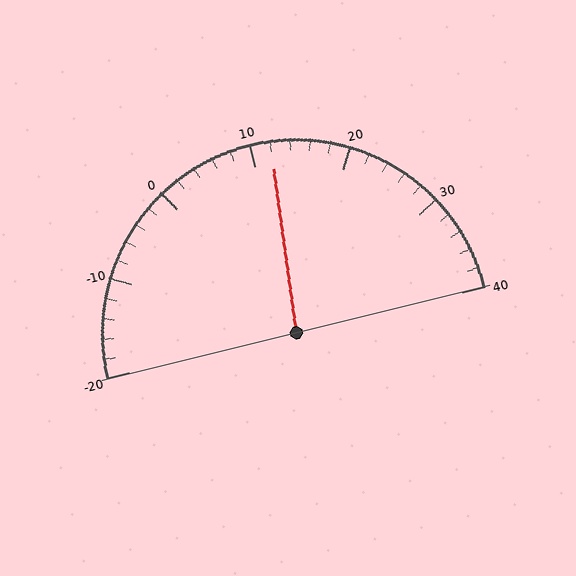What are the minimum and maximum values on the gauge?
The gauge ranges from -20 to 40.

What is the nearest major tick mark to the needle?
The nearest major tick mark is 10.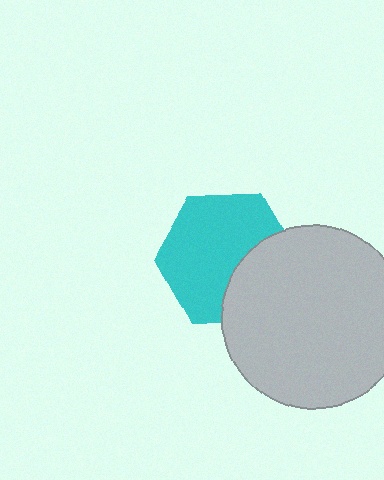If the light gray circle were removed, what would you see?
You would see the complete cyan hexagon.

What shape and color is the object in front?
The object in front is a light gray circle.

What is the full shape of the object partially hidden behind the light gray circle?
The partially hidden object is a cyan hexagon.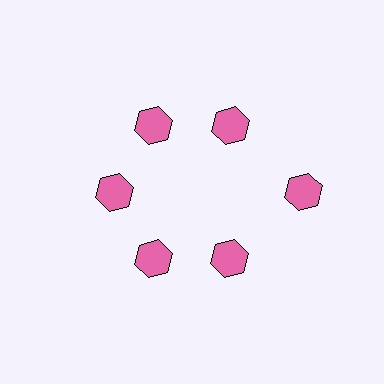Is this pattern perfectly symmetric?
No. The 6 pink hexagons are arranged in a ring, but one element near the 3 o'clock position is pushed outward from the center, breaking the 6-fold rotational symmetry.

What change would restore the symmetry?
The symmetry would be restored by moving it inward, back onto the ring so that all 6 hexagons sit at equal angles and equal distance from the center.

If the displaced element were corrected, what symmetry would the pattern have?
It would have 6-fold rotational symmetry — the pattern would map onto itself every 60 degrees.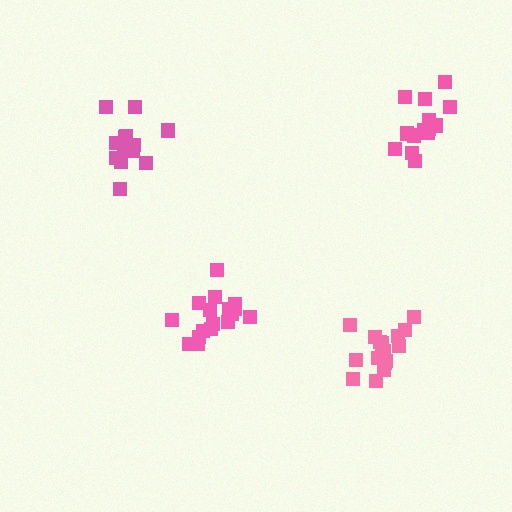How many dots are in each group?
Group 1: 15 dots, Group 2: 13 dots, Group 3: 17 dots, Group 4: 17 dots (62 total).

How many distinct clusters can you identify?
There are 4 distinct clusters.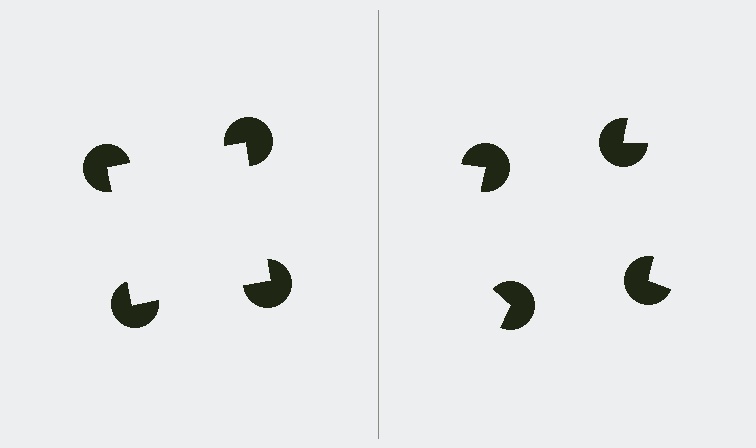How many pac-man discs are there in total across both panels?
8 — 4 on each side.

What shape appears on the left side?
An illusory square.